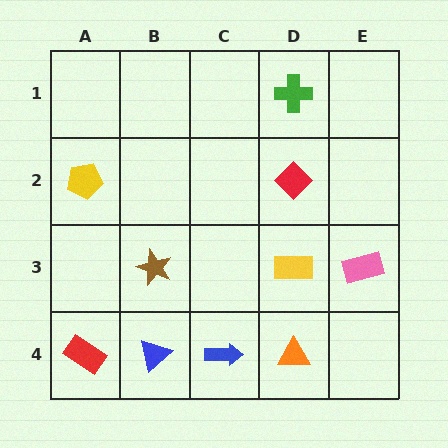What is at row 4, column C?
A blue arrow.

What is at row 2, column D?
A red diamond.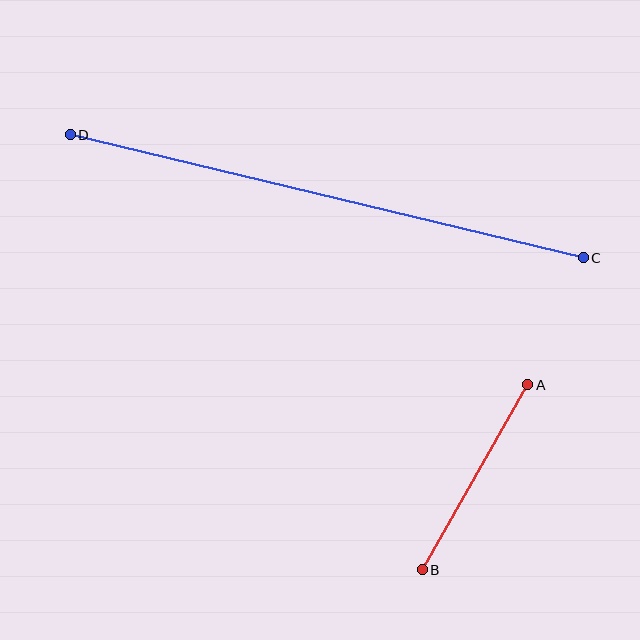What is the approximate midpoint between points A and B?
The midpoint is at approximately (475, 477) pixels.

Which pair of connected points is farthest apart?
Points C and D are farthest apart.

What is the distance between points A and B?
The distance is approximately 213 pixels.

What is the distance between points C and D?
The distance is approximately 528 pixels.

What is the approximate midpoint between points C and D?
The midpoint is at approximately (327, 196) pixels.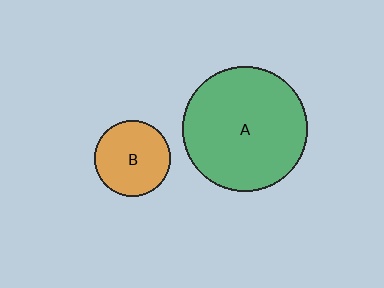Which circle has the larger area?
Circle A (green).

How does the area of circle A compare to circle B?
Approximately 2.7 times.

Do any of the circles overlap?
No, none of the circles overlap.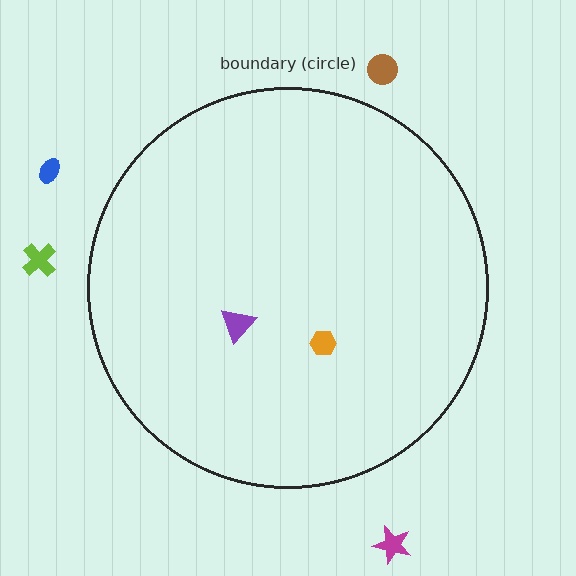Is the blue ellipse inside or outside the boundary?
Outside.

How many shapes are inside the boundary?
2 inside, 4 outside.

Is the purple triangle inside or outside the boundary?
Inside.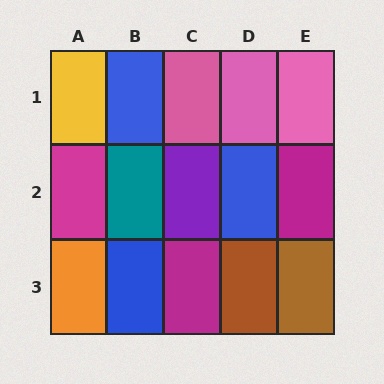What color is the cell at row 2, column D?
Blue.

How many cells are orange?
1 cell is orange.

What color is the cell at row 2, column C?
Purple.